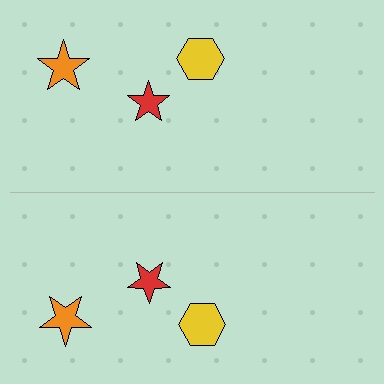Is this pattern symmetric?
Yes, this pattern has bilateral (reflection) symmetry.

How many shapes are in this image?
There are 6 shapes in this image.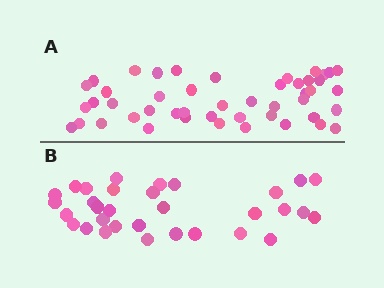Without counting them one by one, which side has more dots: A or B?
Region A (the top region) has more dots.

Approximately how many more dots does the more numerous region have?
Region A has approximately 15 more dots than region B.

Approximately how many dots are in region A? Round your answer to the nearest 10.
About 50 dots. (The exact count is 47, which rounds to 50.)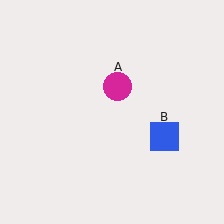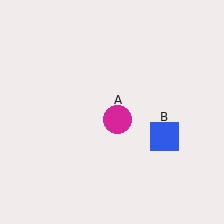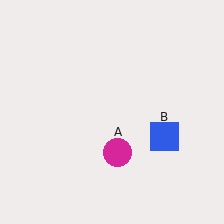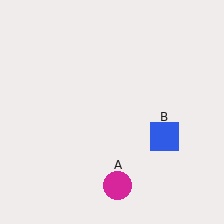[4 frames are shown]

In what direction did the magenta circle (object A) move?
The magenta circle (object A) moved down.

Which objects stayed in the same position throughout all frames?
Blue square (object B) remained stationary.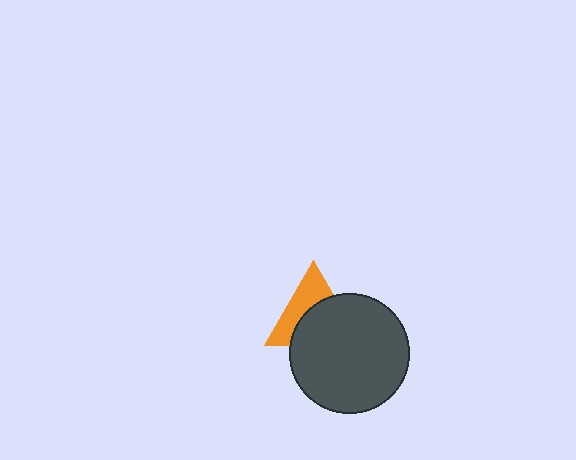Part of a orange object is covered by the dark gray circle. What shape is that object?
It is a triangle.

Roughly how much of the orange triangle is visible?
About half of it is visible (roughly 45%).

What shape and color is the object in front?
The object in front is a dark gray circle.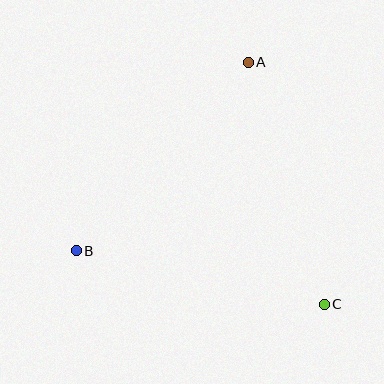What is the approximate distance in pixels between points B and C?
The distance between B and C is approximately 253 pixels.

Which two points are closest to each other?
Points A and C are closest to each other.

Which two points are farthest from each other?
Points A and B are farthest from each other.